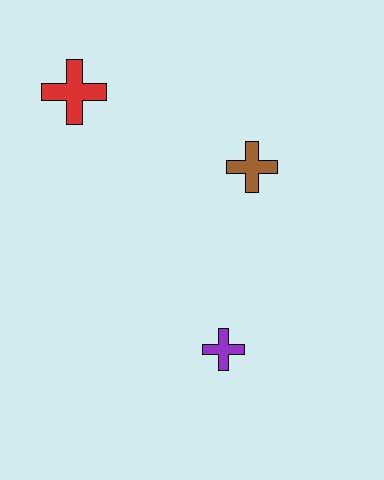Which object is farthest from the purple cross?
The red cross is farthest from the purple cross.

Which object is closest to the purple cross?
The brown cross is closest to the purple cross.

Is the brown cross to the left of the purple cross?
No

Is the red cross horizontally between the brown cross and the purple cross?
No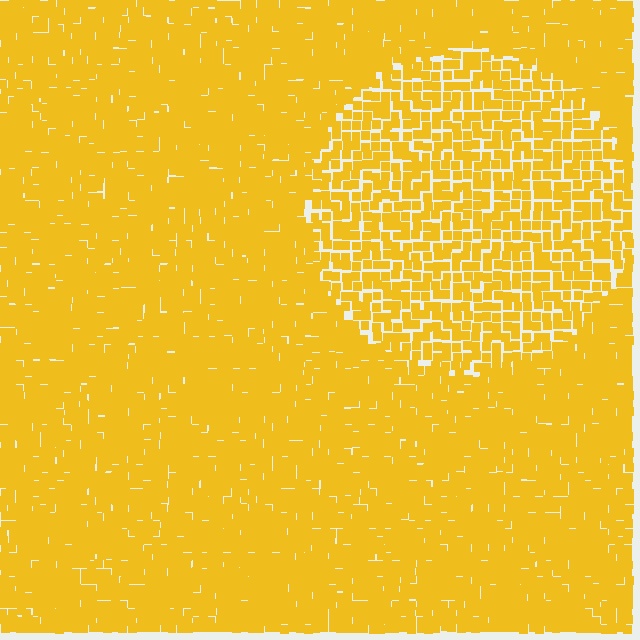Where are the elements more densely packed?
The elements are more densely packed outside the circle boundary.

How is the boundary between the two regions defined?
The boundary is defined by a change in element density (approximately 1.6x ratio). All elements are the same color, size, and shape.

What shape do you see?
I see a circle.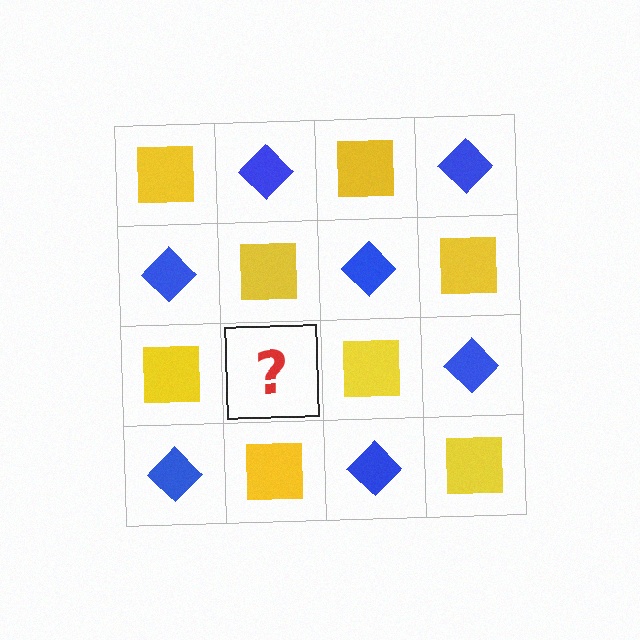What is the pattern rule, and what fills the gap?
The rule is that it alternates yellow square and blue diamond in a checkerboard pattern. The gap should be filled with a blue diamond.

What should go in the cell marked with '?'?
The missing cell should contain a blue diamond.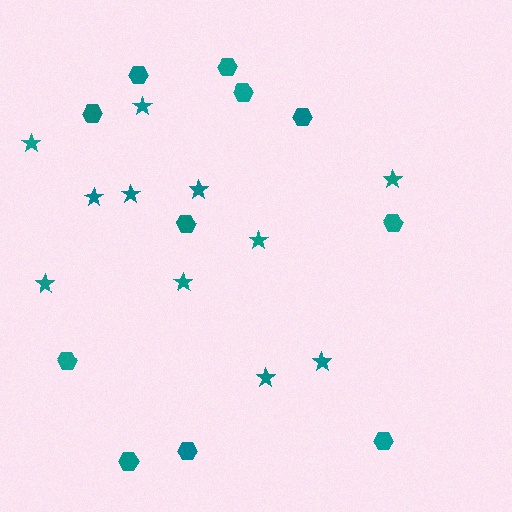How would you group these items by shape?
There are 2 groups: one group of stars (11) and one group of hexagons (11).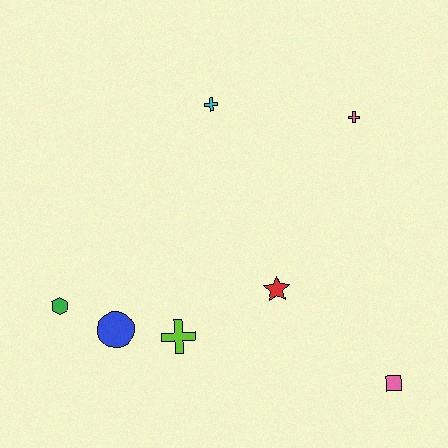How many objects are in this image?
There are 7 objects.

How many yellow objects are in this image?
There are no yellow objects.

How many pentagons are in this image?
There are no pentagons.